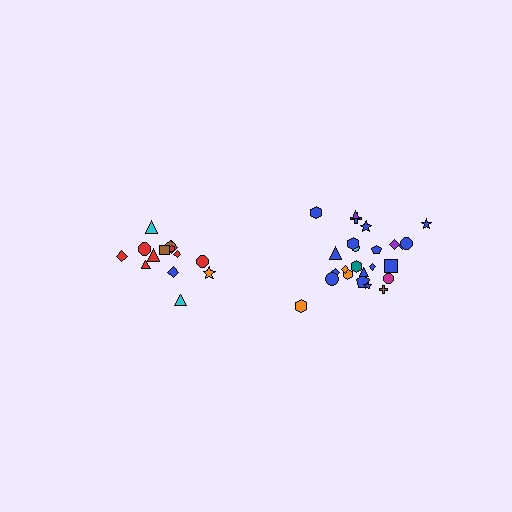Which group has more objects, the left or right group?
The right group.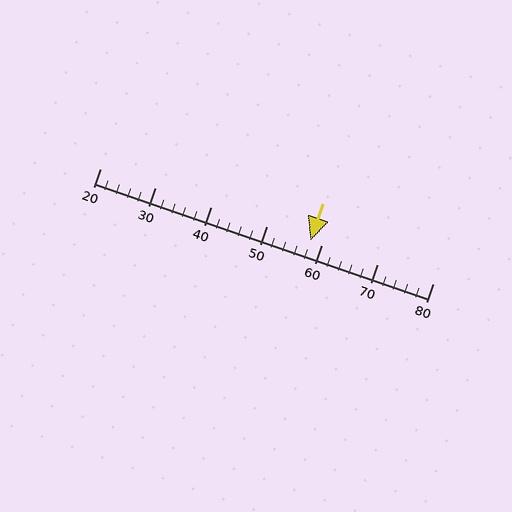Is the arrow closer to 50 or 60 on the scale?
The arrow is closer to 60.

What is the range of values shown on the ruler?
The ruler shows values from 20 to 80.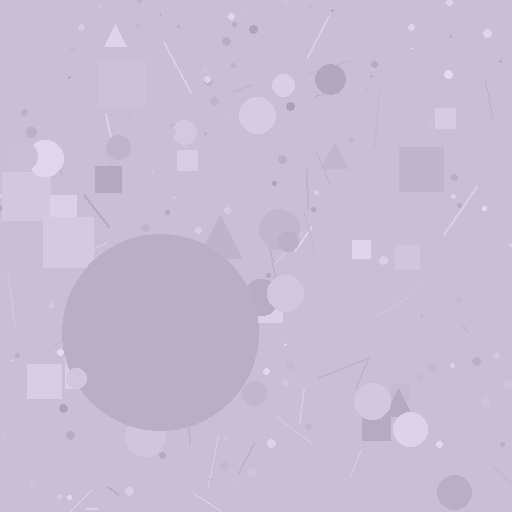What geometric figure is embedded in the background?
A circle is embedded in the background.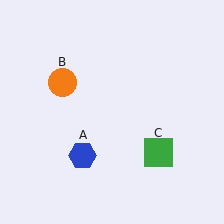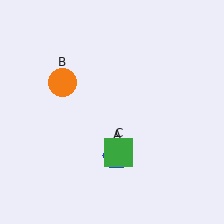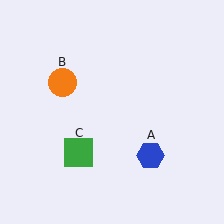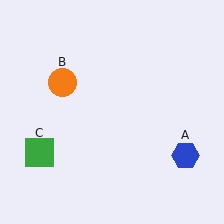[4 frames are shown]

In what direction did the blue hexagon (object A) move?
The blue hexagon (object A) moved right.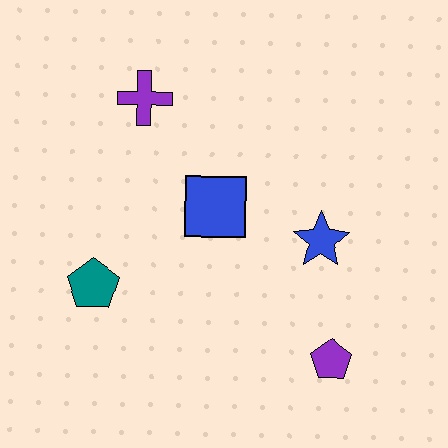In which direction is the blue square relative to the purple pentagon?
The blue square is above the purple pentagon.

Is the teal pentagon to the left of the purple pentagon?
Yes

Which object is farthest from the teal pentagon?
The purple pentagon is farthest from the teal pentagon.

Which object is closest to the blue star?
The blue square is closest to the blue star.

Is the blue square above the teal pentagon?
Yes